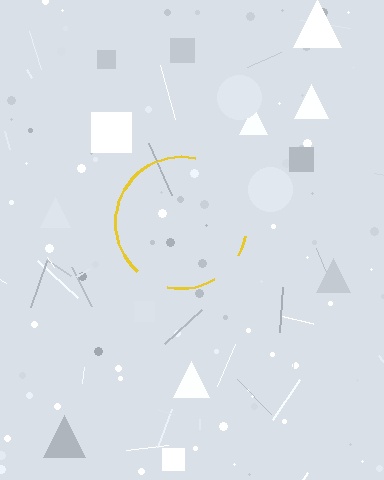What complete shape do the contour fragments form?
The contour fragments form a circle.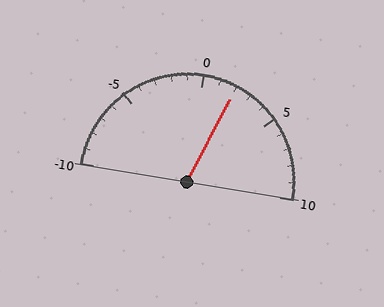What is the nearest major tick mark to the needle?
The nearest major tick mark is 0.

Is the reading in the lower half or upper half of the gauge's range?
The reading is in the upper half of the range (-10 to 10).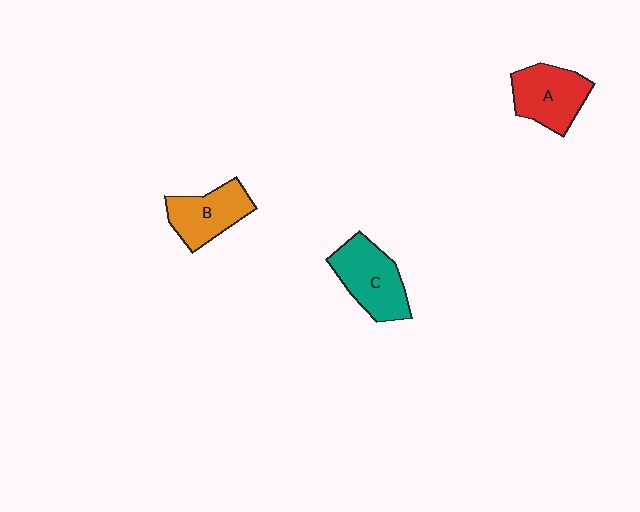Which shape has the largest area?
Shape C (teal).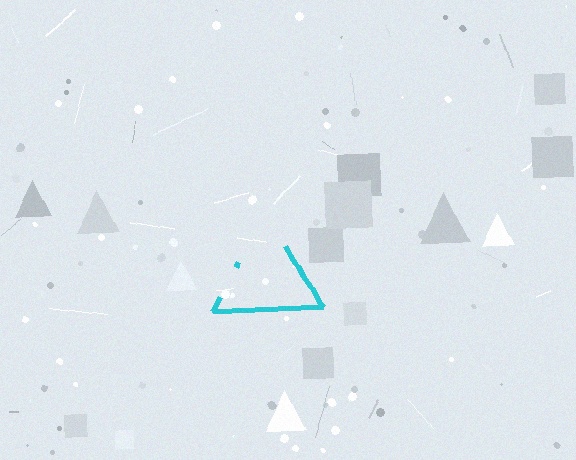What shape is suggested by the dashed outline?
The dashed outline suggests a triangle.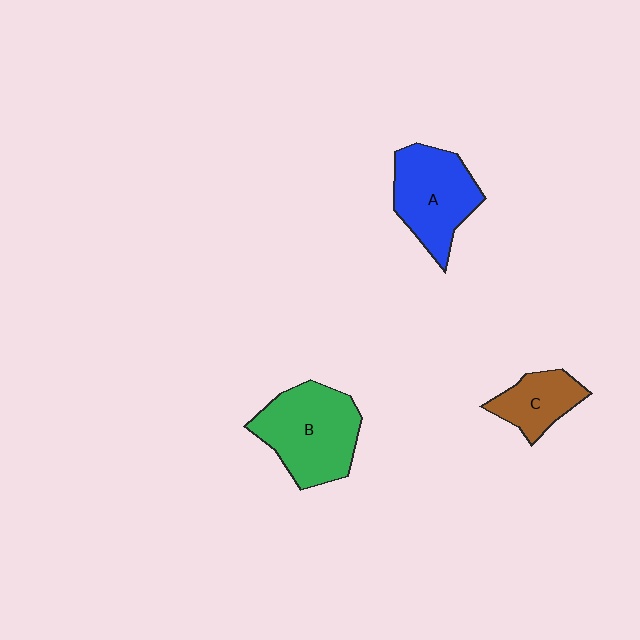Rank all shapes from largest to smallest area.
From largest to smallest: B (green), A (blue), C (brown).